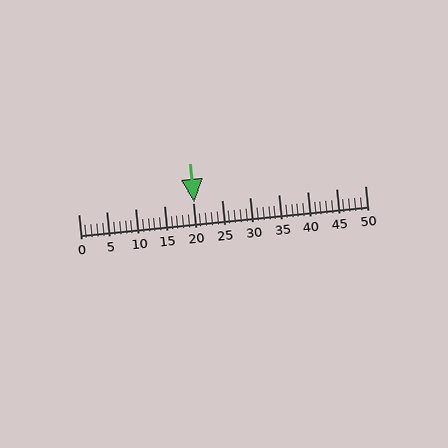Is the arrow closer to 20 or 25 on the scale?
The arrow is closer to 20.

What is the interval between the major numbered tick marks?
The major tick marks are spaced 5 units apart.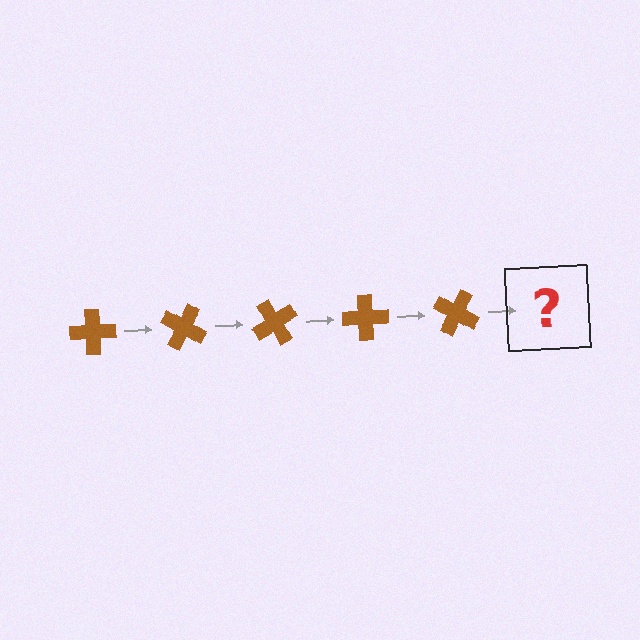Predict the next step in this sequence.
The next step is a brown cross rotated 150 degrees.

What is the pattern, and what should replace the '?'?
The pattern is that the cross rotates 30 degrees each step. The '?' should be a brown cross rotated 150 degrees.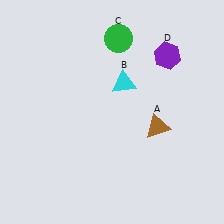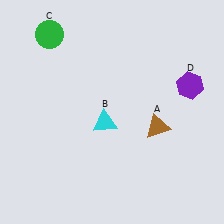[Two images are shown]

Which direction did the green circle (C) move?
The green circle (C) moved left.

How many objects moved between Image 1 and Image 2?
3 objects moved between the two images.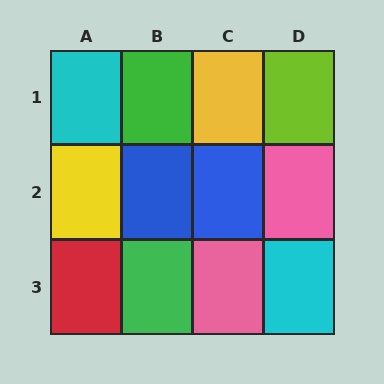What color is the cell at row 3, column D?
Cyan.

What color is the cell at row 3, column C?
Pink.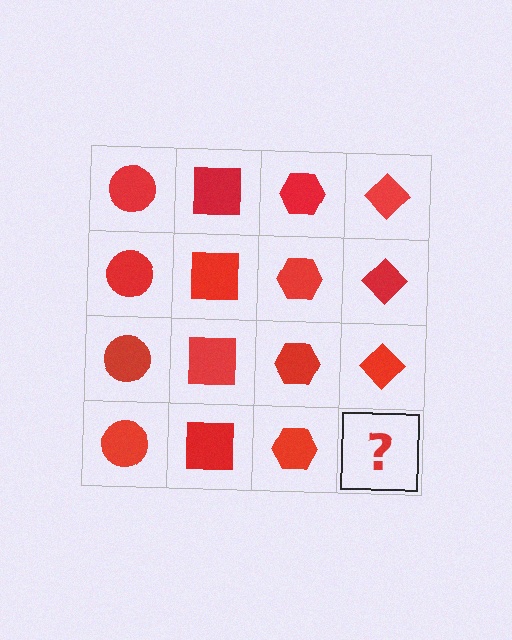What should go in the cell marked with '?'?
The missing cell should contain a red diamond.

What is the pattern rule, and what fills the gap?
The rule is that each column has a consistent shape. The gap should be filled with a red diamond.